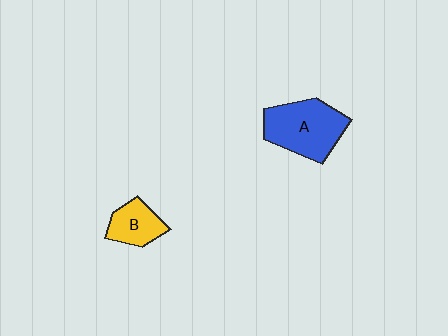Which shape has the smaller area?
Shape B (yellow).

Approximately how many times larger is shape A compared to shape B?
Approximately 1.9 times.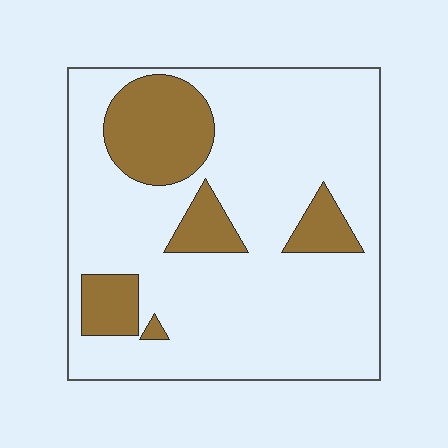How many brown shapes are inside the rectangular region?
5.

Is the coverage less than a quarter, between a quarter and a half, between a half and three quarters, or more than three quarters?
Less than a quarter.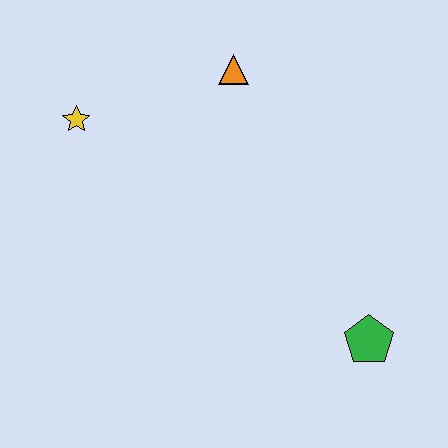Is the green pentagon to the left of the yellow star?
No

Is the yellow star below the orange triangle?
Yes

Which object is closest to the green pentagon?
The orange triangle is closest to the green pentagon.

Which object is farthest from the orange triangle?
The green pentagon is farthest from the orange triangle.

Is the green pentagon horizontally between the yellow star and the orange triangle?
No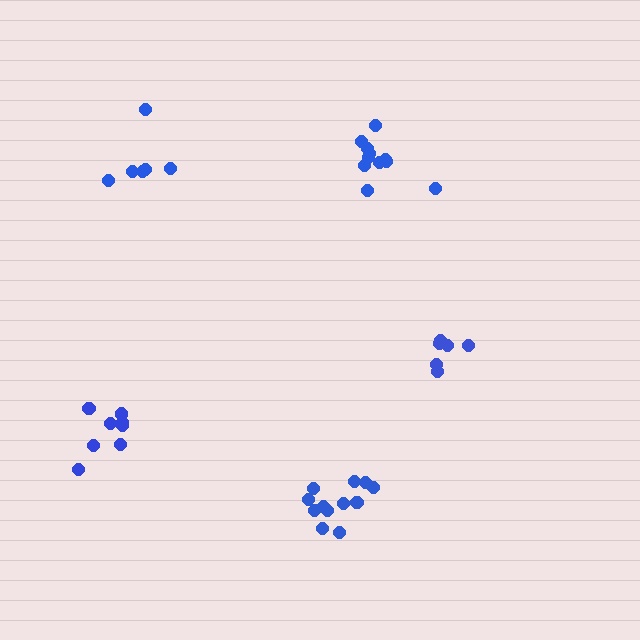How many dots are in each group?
Group 1: 6 dots, Group 2: 11 dots, Group 3: 12 dots, Group 4: 8 dots, Group 5: 6 dots (43 total).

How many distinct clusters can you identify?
There are 5 distinct clusters.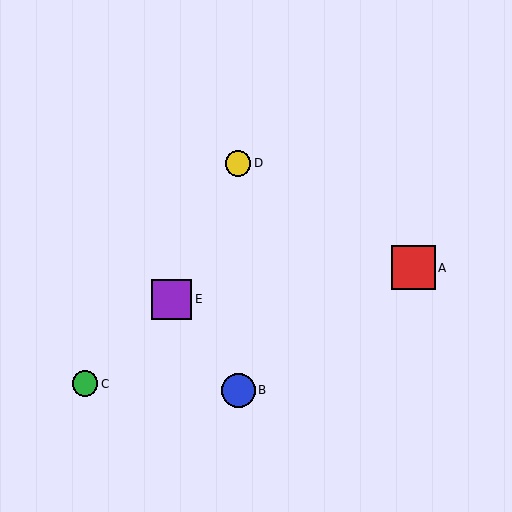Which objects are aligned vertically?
Objects B, D are aligned vertically.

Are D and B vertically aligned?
Yes, both are at x≈238.